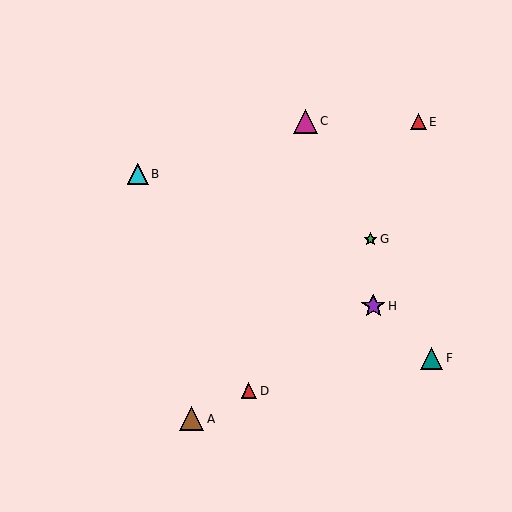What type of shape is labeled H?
Shape H is a purple star.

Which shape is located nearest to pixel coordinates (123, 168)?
The cyan triangle (labeled B) at (138, 174) is nearest to that location.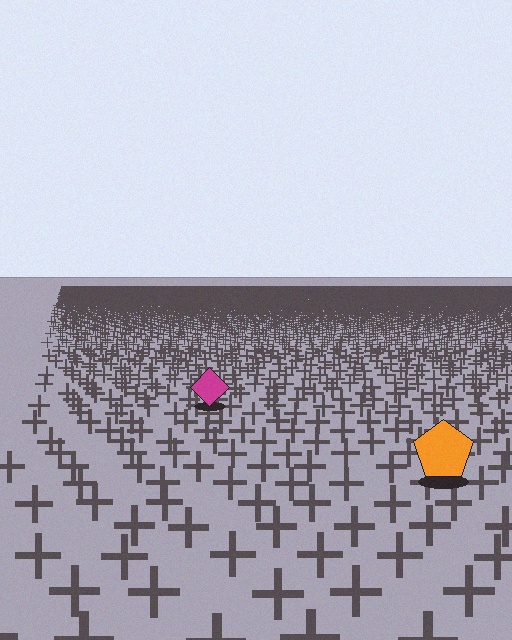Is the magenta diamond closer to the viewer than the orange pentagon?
No. The orange pentagon is closer — you can tell from the texture gradient: the ground texture is coarser near it.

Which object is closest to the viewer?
The orange pentagon is closest. The texture marks near it are larger and more spread out.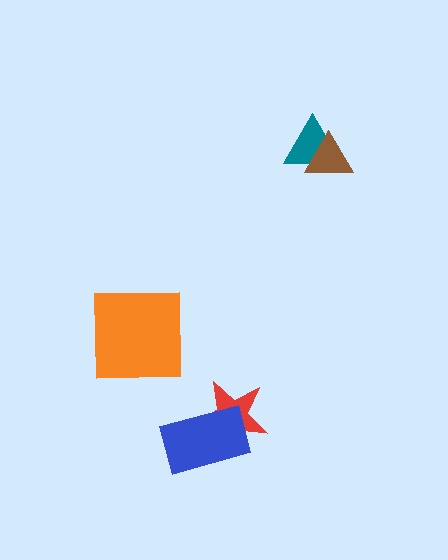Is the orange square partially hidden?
No, no other shape covers it.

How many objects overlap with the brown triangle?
1 object overlaps with the brown triangle.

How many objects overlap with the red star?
1 object overlaps with the red star.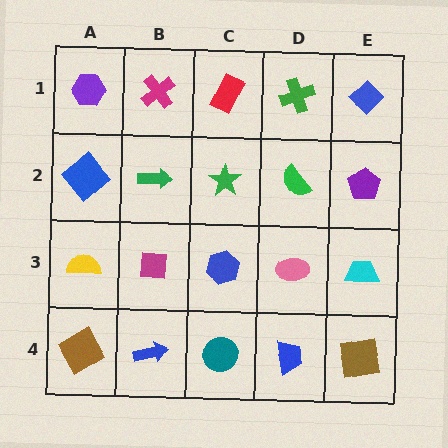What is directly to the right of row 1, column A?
A magenta cross.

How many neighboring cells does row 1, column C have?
3.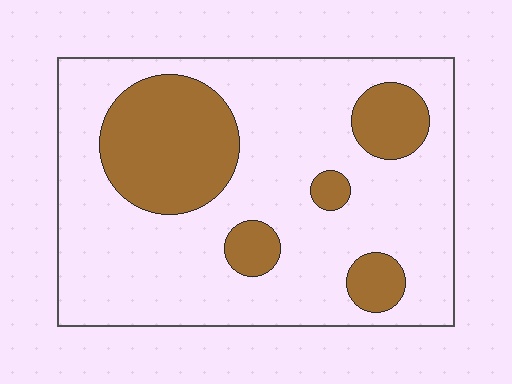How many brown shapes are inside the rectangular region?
5.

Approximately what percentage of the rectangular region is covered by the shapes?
Approximately 25%.